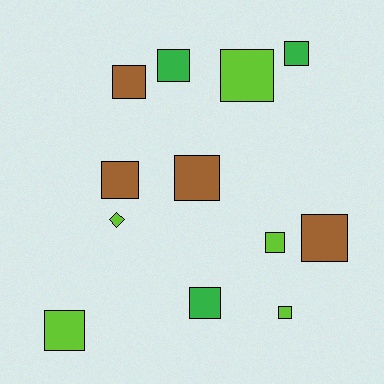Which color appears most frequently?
Lime, with 5 objects.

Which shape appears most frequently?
Square, with 11 objects.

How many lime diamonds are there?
There is 1 lime diamond.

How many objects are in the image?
There are 12 objects.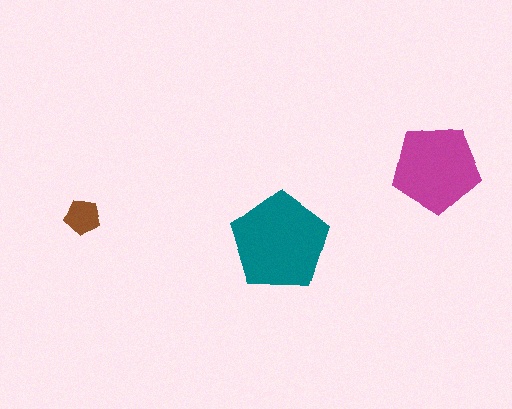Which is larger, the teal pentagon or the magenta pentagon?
The teal one.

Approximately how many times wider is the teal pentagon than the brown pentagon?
About 3 times wider.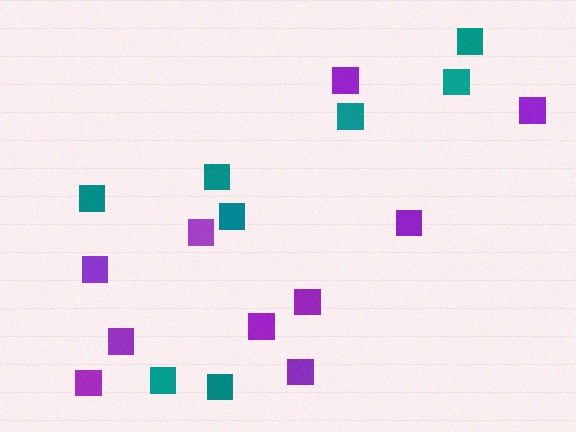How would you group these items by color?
There are 2 groups: one group of teal squares (8) and one group of purple squares (10).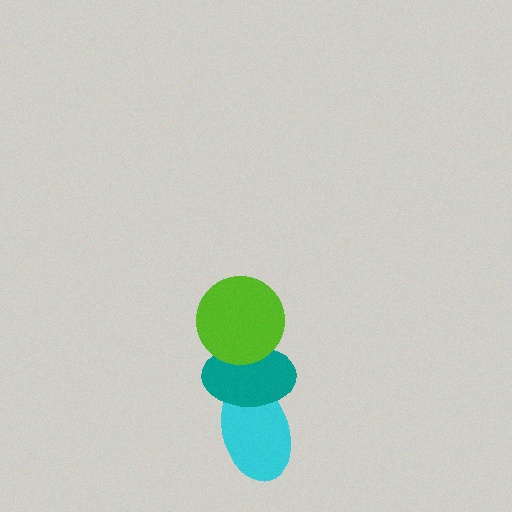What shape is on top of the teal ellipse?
The lime circle is on top of the teal ellipse.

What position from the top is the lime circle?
The lime circle is 1st from the top.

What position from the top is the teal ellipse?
The teal ellipse is 2nd from the top.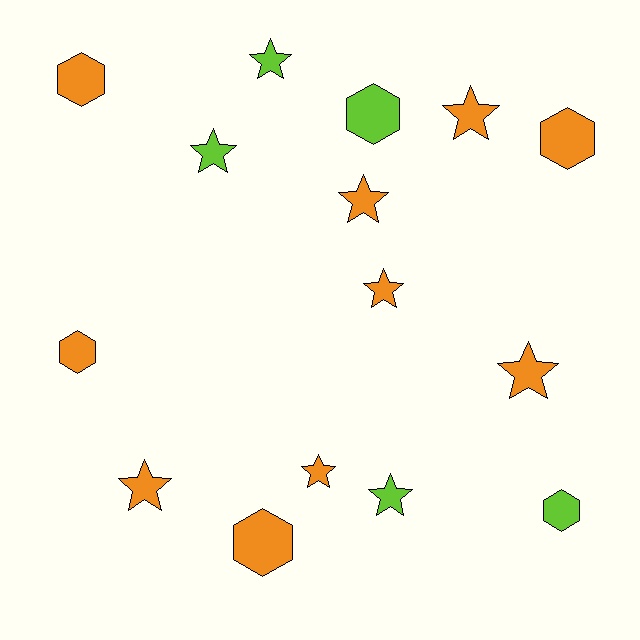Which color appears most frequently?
Orange, with 10 objects.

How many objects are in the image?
There are 15 objects.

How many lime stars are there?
There are 3 lime stars.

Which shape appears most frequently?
Star, with 9 objects.